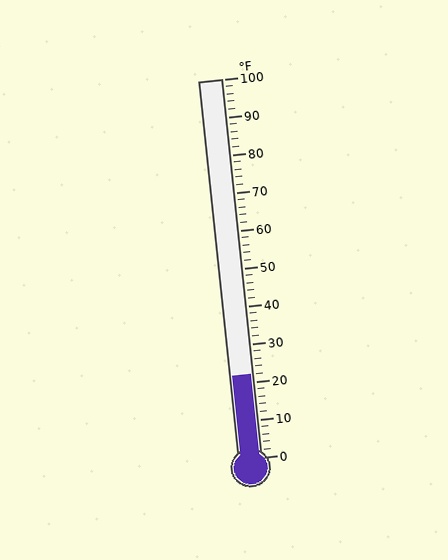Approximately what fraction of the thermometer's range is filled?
The thermometer is filled to approximately 20% of its range.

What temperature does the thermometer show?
The thermometer shows approximately 22°F.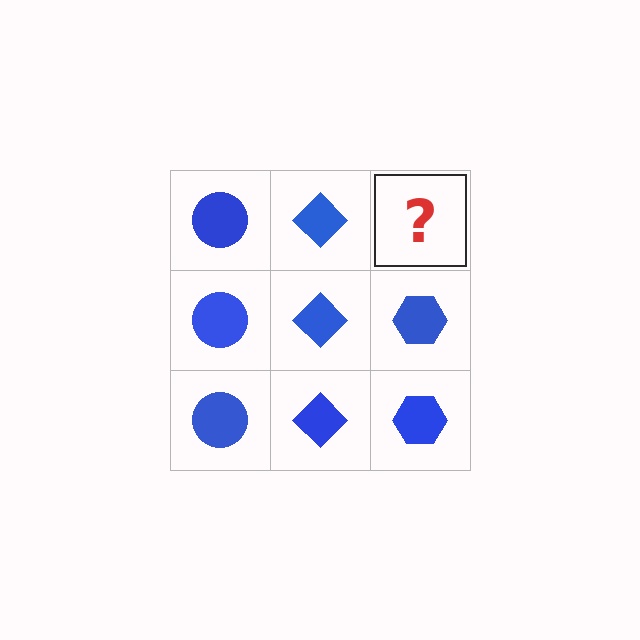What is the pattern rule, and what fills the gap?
The rule is that each column has a consistent shape. The gap should be filled with a blue hexagon.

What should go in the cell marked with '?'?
The missing cell should contain a blue hexagon.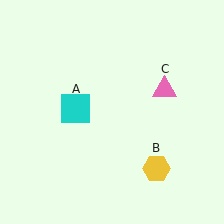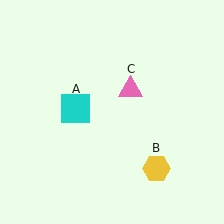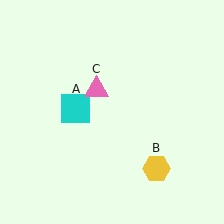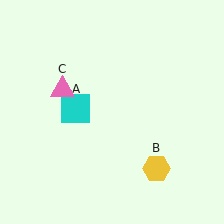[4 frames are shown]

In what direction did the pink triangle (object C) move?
The pink triangle (object C) moved left.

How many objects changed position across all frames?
1 object changed position: pink triangle (object C).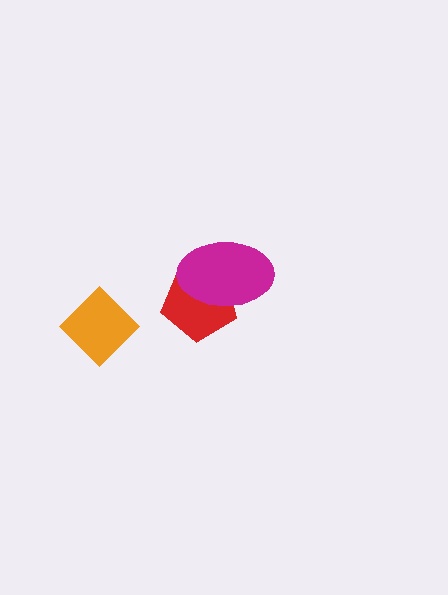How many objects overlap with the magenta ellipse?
1 object overlaps with the magenta ellipse.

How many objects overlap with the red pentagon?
1 object overlaps with the red pentagon.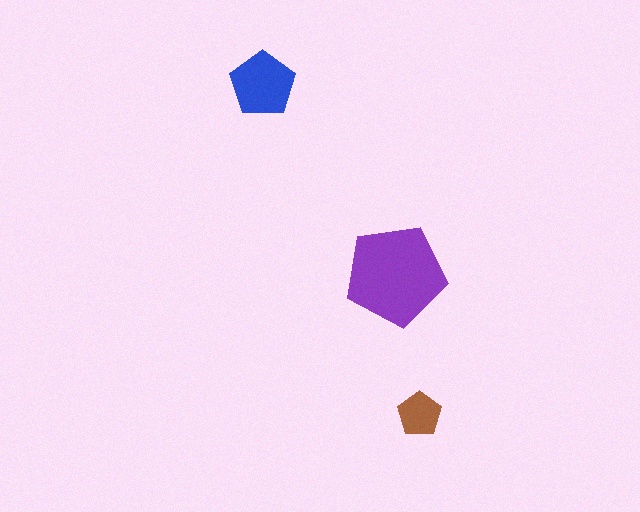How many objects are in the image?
There are 3 objects in the image.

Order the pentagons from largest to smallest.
the purple one, the blue one, the brown one.